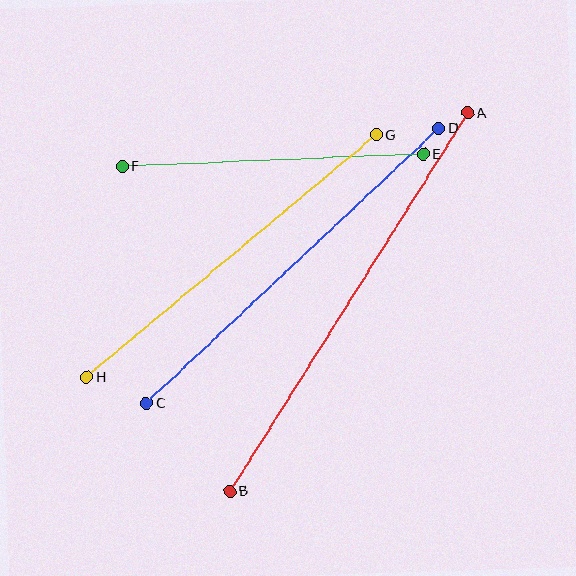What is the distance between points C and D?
The distance is approximately 401 pixels.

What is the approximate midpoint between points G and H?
The midpoint is at approximately (231, 256) pixels.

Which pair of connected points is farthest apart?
Points A and B are farthest apart.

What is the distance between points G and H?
The distance is approximately 378 pixels.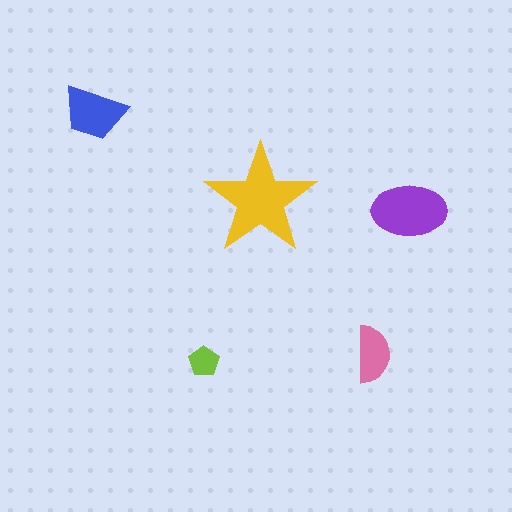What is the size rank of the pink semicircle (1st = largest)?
4th.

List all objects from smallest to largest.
The lime pentagon, the pink semicircle, the blue trapezoid, the purple ellipse, the yellow star.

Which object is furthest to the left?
The blue trapezoid is leftmost.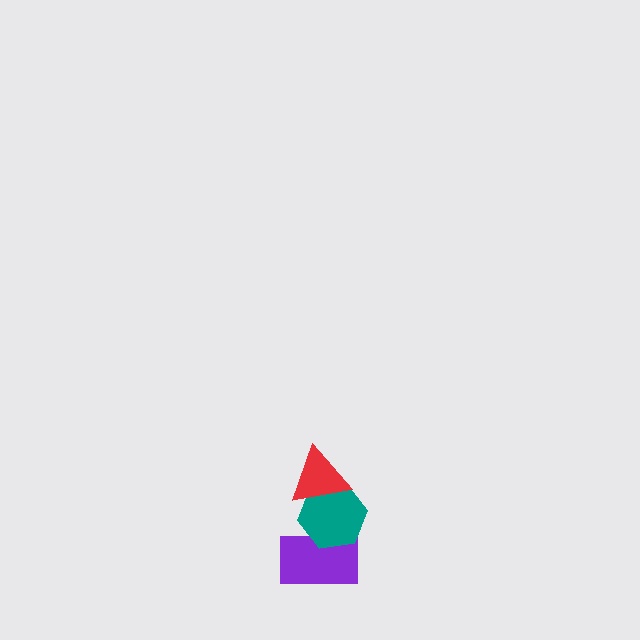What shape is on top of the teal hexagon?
The red triangle is on top of the teal hexagon.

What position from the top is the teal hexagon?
The teal hexagon is 2nd from the top.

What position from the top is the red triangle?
The red triangle is 1st from the top.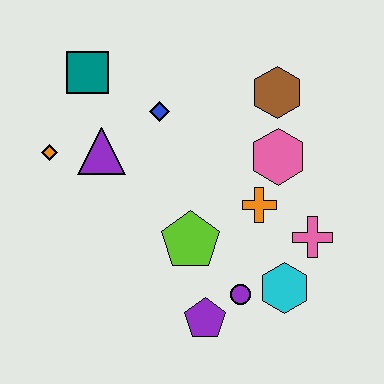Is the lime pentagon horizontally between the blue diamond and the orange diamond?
No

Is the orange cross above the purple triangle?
No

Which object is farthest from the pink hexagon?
The orange diamond is farthest from the pink hexagon.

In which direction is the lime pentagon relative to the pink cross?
The lime pentagon is to the left of the pink cross.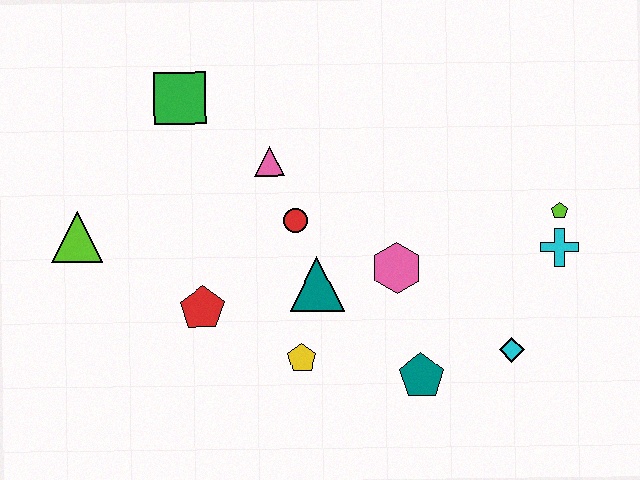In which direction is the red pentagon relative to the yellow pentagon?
The red pentagon is to the left of the yellow pentagon.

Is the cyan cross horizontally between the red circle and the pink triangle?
No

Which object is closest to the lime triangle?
The red pentagon is closest to the lime triangle.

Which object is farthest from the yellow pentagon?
The lime pentagon is farthest from the yellow pentagon.